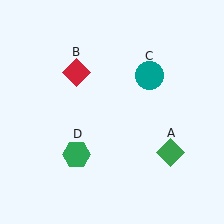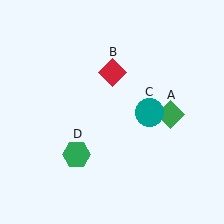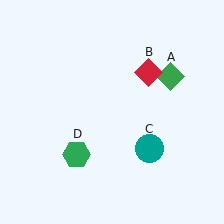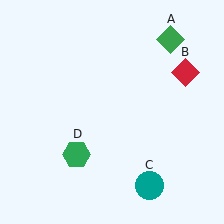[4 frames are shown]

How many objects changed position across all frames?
3 objects changed position: green diamond (object A), red diamond (object B), teal circle (object C).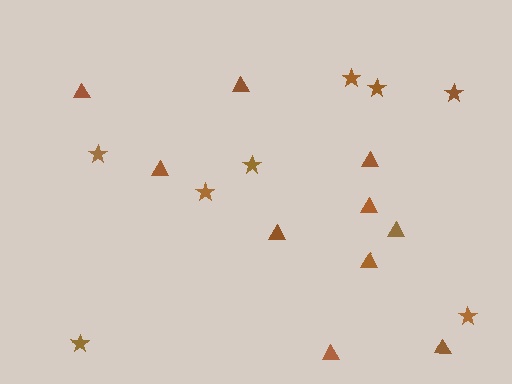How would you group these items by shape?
There are 2 groups: one group of stars (8) and one group of triangles (10).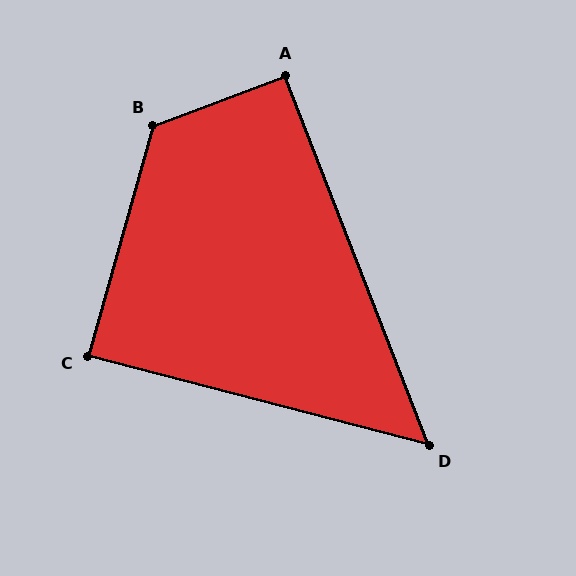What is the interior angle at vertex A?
Approximately 91 degrees (approximately right).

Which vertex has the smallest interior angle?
D, at approximately 54 degrees.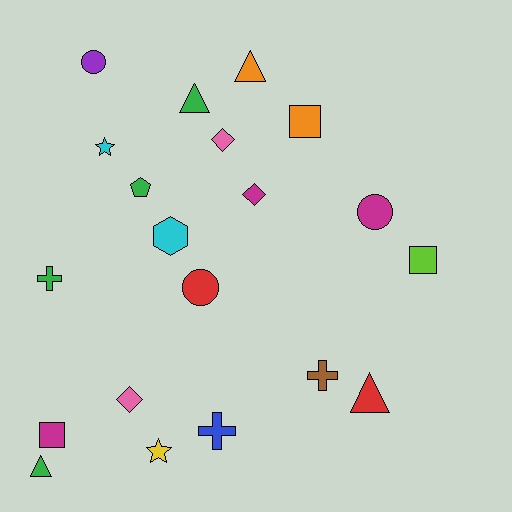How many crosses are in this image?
There are 3 crosses.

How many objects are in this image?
There are 20 objects.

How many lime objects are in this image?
There is 1 lime object.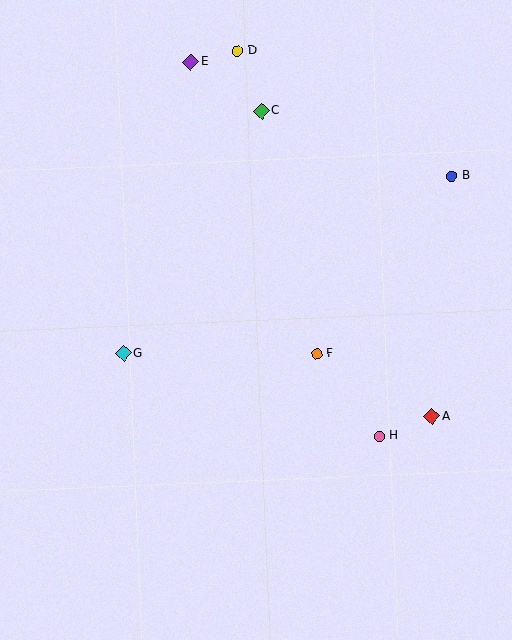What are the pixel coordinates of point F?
Point F is at (317, 354).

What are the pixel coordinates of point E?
Point E is at (191, 62).